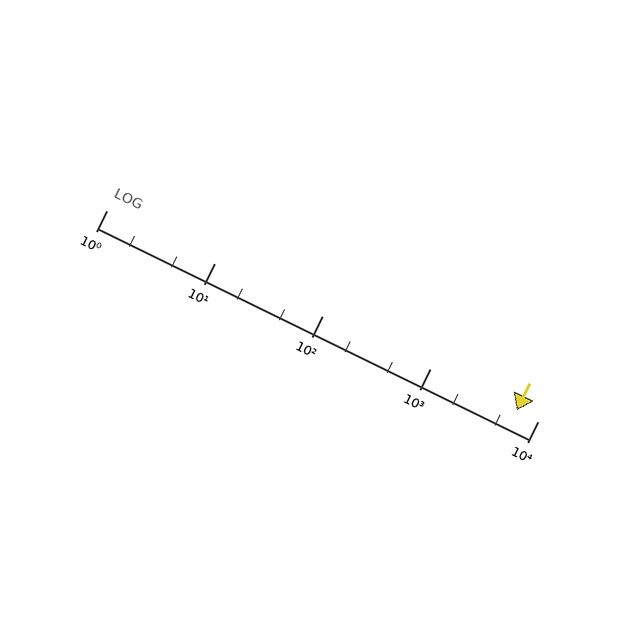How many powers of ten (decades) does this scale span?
The scale spans 4 decades, from 1 to 10000.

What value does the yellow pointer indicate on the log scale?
The pointer indicates approximately 6400.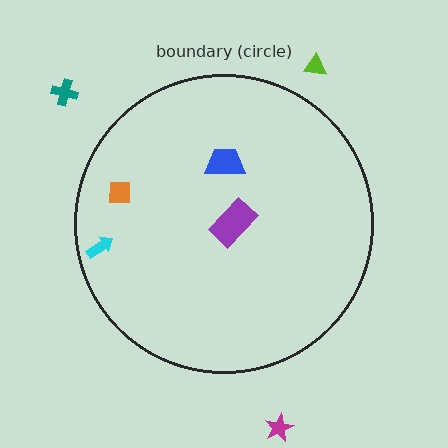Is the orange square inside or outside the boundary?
Inside.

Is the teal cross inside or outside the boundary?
Outside.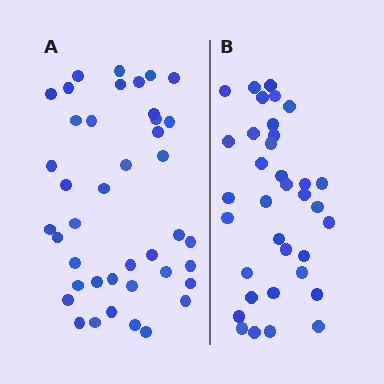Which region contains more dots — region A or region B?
Region A (the left region) has more dots.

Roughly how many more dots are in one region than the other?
Region A has about 6 more dots than region B.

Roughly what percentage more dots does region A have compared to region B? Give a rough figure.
About 15% more.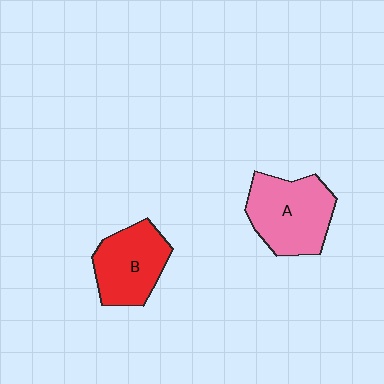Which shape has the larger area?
Shape A (pink).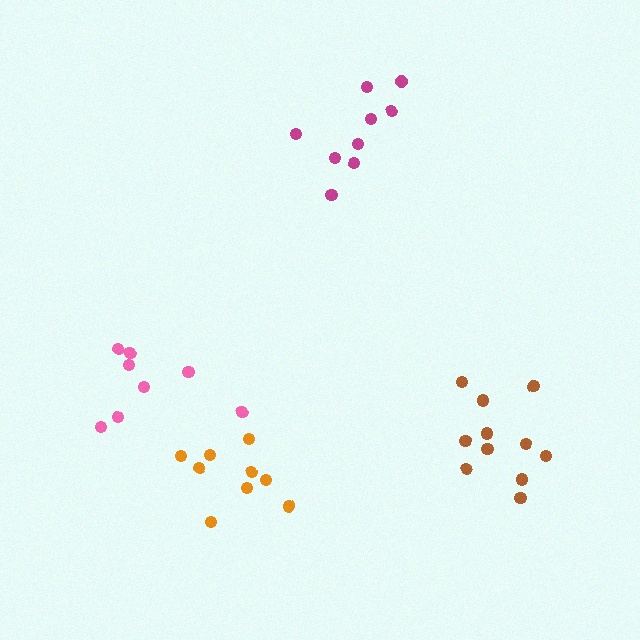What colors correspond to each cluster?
The clusters are colored: magenta, brown, orange, pink.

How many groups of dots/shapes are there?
There are 4 groups.